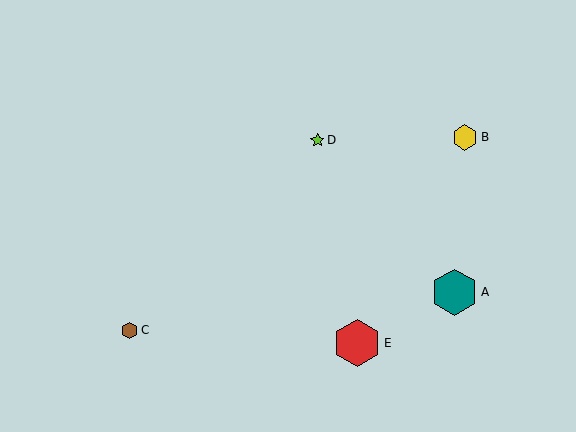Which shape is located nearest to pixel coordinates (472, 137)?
The yellow hexagon (labeled B) at (465, 137) is nearest to that location.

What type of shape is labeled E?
Shape E is a red hexagon.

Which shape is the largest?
The red hexagon (labeled E) is the largest.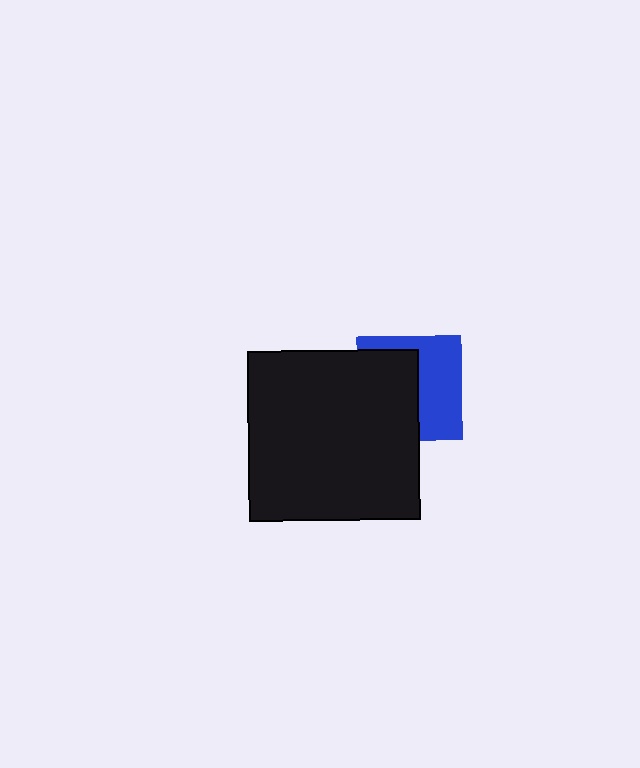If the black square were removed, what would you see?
You would see the complete blue square.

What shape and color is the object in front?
The object in front is a black square.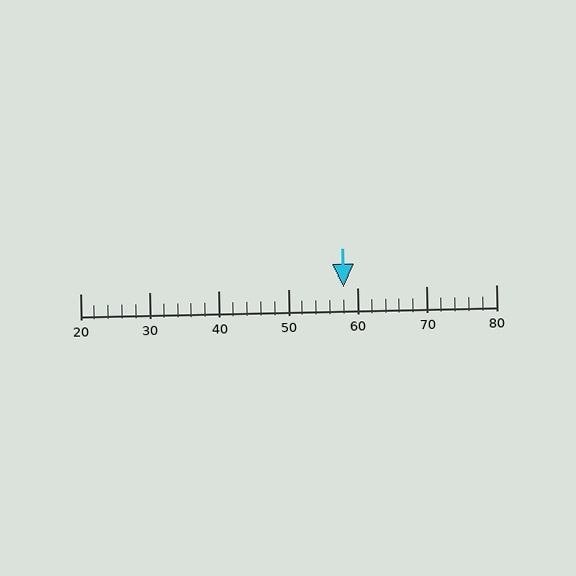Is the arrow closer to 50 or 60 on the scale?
The arrow is closer to 60.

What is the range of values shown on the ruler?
The ruler shows values from 20 to 80.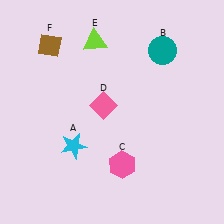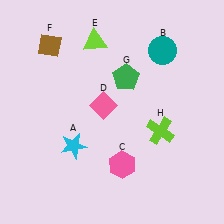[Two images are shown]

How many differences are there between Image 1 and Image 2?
There are 2 differences between the two images.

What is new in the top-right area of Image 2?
A green pentagon (G) was added in the top-right area of Image 2.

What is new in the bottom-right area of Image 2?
A lime cross (H) was added in the bottom-right area of Image 2.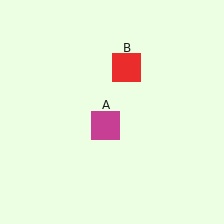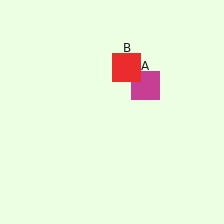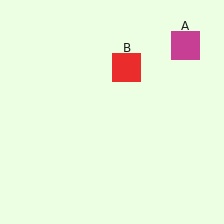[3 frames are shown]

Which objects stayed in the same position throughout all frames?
Red square (object B) remained stationary.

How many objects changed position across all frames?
1 object changed position: magenta square (object A).